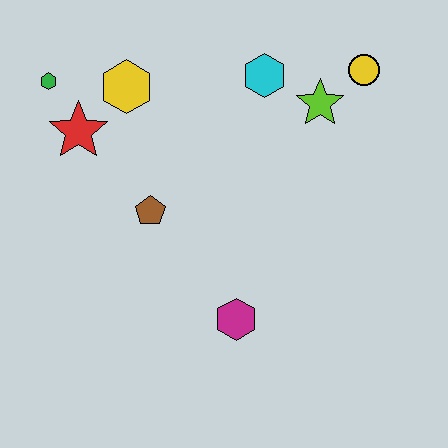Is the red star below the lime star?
Yes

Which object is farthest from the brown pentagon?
The yellow circle is farthest from the brown pentagon.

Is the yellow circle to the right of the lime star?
Yes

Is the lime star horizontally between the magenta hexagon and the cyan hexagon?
No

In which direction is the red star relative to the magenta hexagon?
The red star is above the magenta hexagon.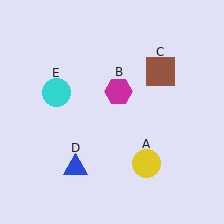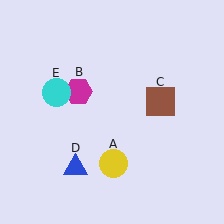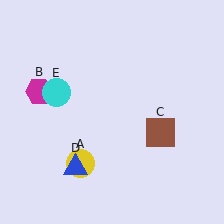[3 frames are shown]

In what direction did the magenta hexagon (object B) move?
The magenta hexagon (object B) moved left.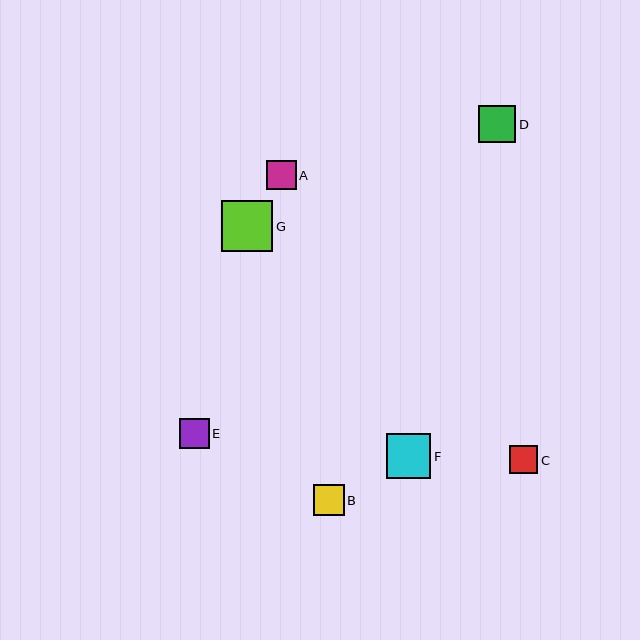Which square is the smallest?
Square C is the smallest with a size of approximately 28 pixels.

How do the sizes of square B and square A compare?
Square B and square A are approximately the same size.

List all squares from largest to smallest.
From largest to smallest: G, F, D, B, E, A, C.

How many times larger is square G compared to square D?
Square G is approximately 1.4 times the size of square D.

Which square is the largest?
Square G is the largest with a size of approximately 51 pixels.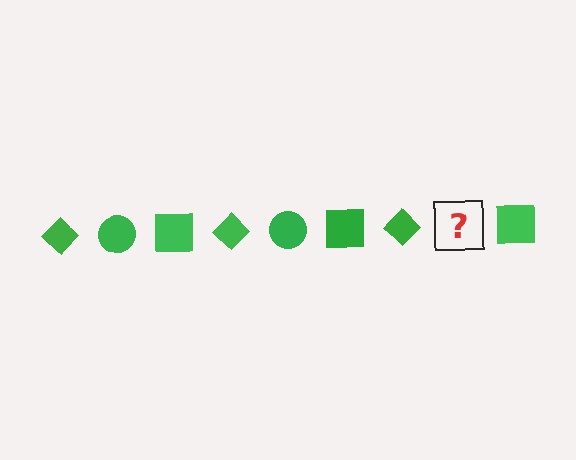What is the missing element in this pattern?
The missing element is a green circle.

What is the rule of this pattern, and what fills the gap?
The rule is that the pattern cycles through diamond, circle, square shapes in green. The gap should be filled with a green circle.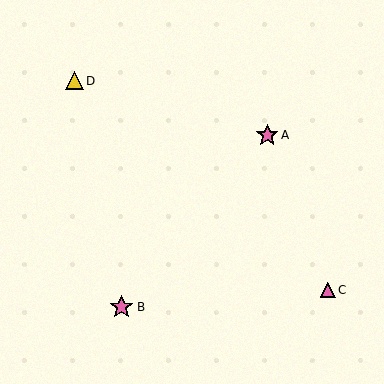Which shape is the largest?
The pink star (labeled B) is the largest.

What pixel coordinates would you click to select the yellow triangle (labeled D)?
Click at (74, 81) to select the yellow triangle D.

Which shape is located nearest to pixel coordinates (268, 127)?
The pink star (labeled A) at (267, 135) is nearest to that location.